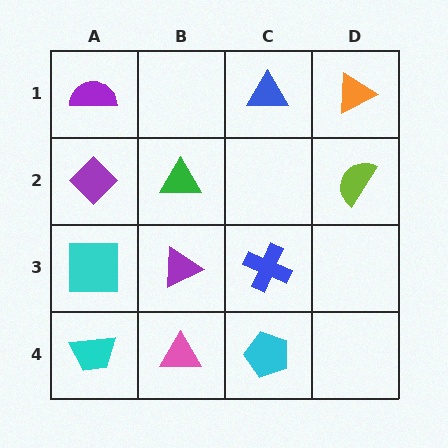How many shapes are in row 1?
3 shapes.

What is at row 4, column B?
A pink triangle.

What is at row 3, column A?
A cyan square.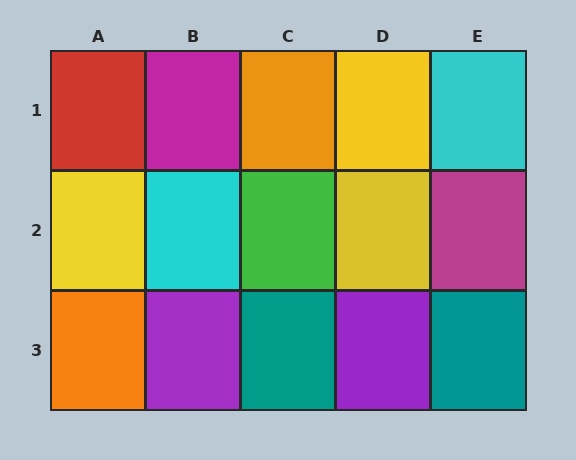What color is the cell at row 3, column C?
Teal.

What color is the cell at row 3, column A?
Orange.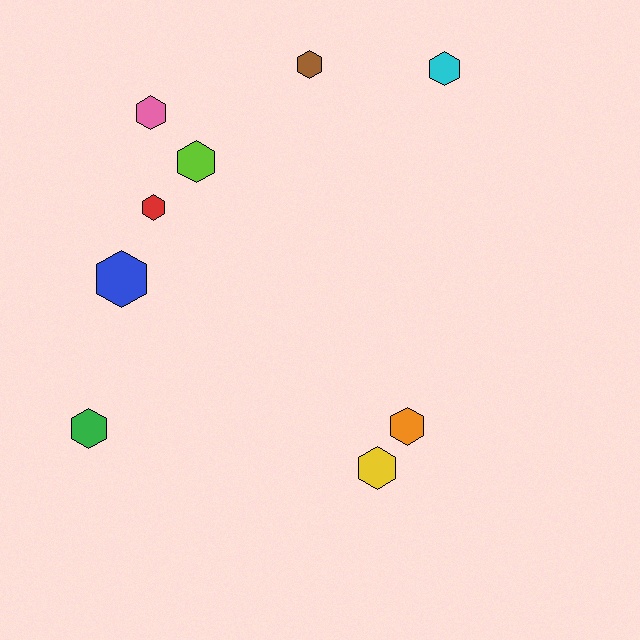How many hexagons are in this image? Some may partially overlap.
There are 9 hexagons.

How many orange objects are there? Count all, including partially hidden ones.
There is 1 orange object.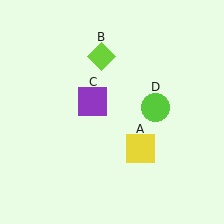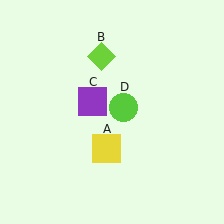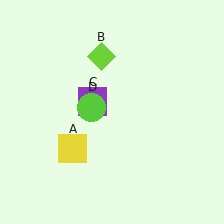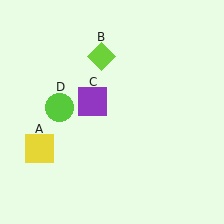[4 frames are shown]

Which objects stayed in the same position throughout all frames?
Lime diamond (object B) and purple square (object C) remained stationary.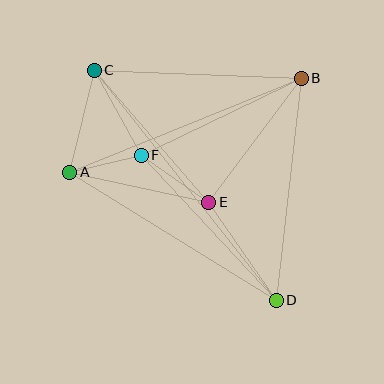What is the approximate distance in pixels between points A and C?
The distance between A and C is approximately 105 pixels.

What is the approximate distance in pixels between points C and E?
The distance between C and E is approximately 175 pixels.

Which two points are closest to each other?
Points A and F are closest to each other.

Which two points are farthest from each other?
Points C and D are farthest from each other.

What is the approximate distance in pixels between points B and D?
The distance between B and D is approximately 224 pixels.